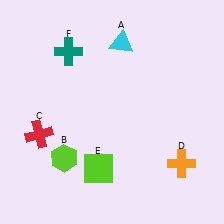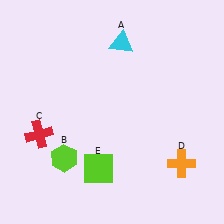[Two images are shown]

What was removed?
The teal cross (F) was removed in Image 2.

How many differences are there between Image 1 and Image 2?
There is 1 difference between the two images.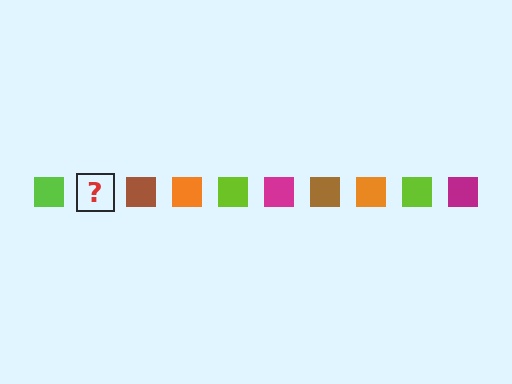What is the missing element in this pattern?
The missing element is a magenta square.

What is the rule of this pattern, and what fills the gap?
The rule is that the pattern cycles through lime, magenta, brown, orange squares. The gap should be filled with a magenta square.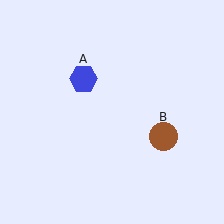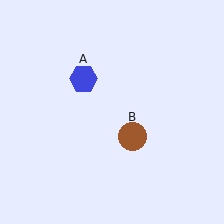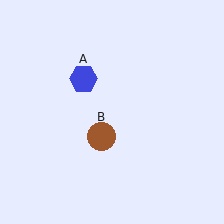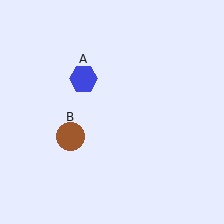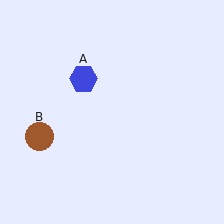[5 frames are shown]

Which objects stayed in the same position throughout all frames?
Blue hexagon (object A) remained stationary.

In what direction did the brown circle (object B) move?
The brown circle (object B) moved left.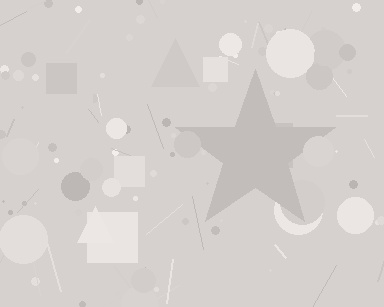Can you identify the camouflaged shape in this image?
The camouflaged shape is a star.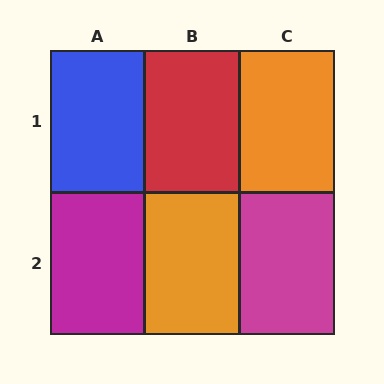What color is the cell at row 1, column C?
Orange.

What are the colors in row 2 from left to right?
Magenta, orange, magenta.